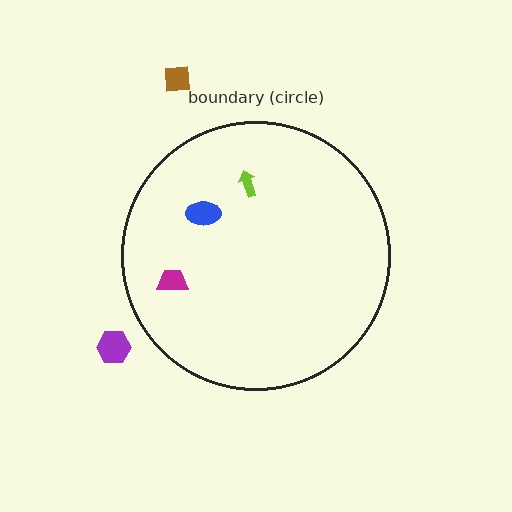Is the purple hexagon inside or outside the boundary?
Outside.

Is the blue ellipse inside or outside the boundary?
Inside.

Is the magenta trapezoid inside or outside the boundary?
Inside.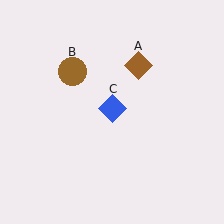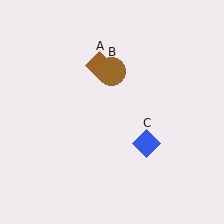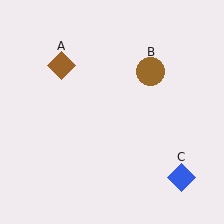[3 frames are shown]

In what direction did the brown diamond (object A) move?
The brown diamond (object A) moved left.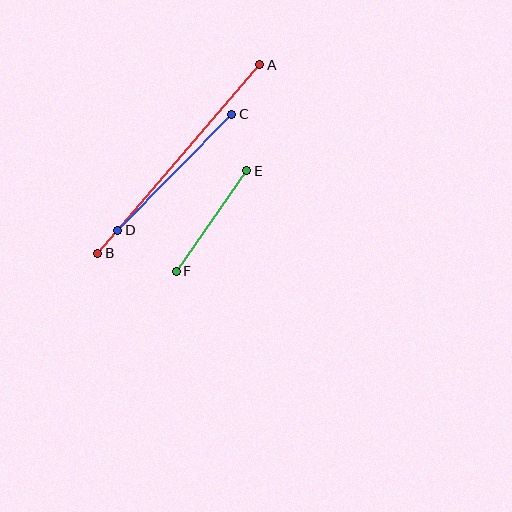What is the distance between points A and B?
The distance is approximately 248 pixels.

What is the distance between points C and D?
The distance is approximately 163 pixels.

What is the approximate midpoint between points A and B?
The midpoint is at approximately (179, 159) pixels.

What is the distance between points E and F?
The distance is approximately 122 pixels.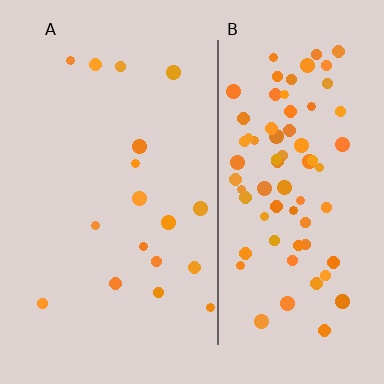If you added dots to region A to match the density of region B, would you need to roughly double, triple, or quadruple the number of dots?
Approximately quadruple.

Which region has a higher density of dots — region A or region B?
B (the right).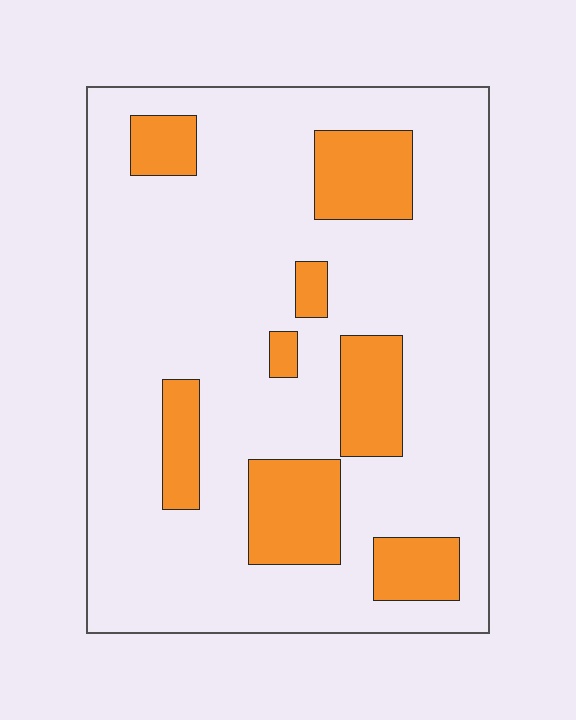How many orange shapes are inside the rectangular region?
8.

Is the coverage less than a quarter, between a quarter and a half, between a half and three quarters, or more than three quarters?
Less than a quarter.